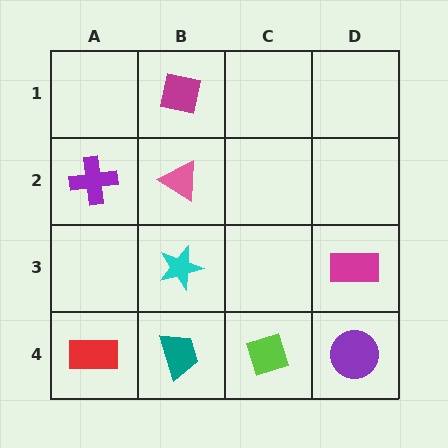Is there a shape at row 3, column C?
No, that cell is empty.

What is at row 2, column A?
A purple cross.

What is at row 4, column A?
A red rectangle.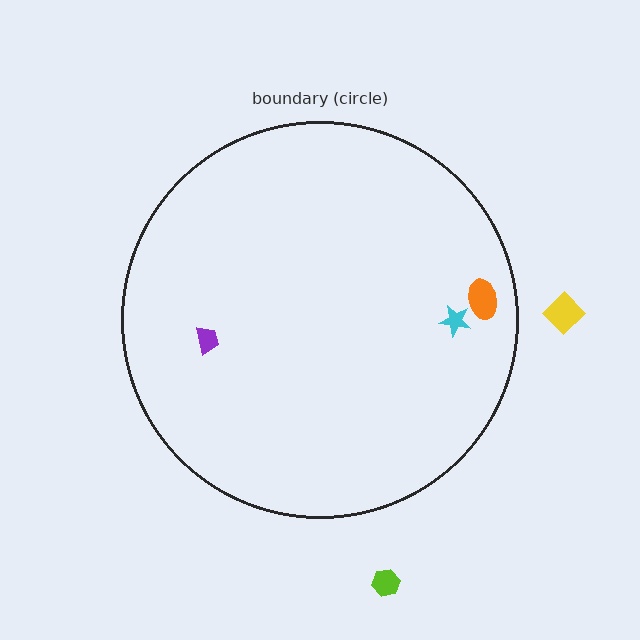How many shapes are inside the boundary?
3 inside, 2 outside.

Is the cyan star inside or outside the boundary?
Inside.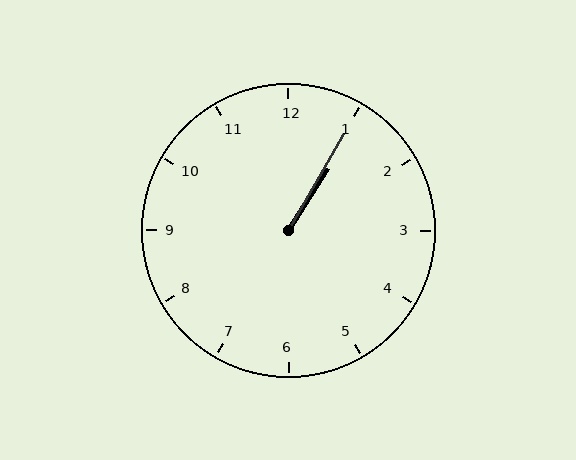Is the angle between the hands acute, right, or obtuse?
It is acute.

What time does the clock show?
1:05.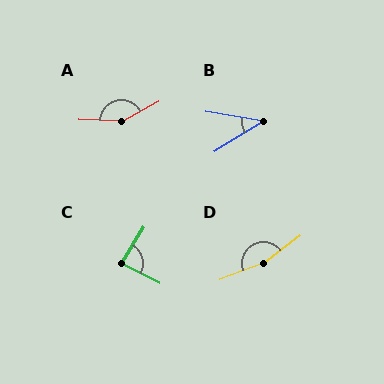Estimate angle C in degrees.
Approximately 85 degrees.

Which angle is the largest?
D, at approximately 163 degrees.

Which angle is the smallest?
B, at approximately 41 degrees.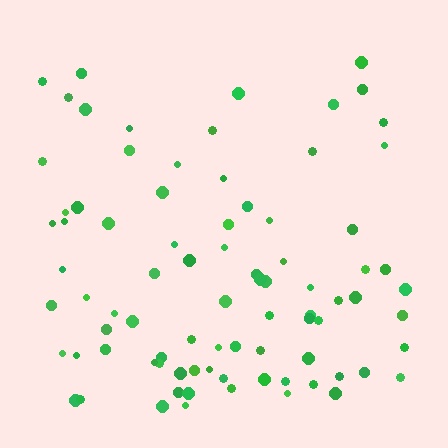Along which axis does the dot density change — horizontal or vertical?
Vertical.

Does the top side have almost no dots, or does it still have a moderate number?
Still a moderate number, just noticeably fewer than the bottom.